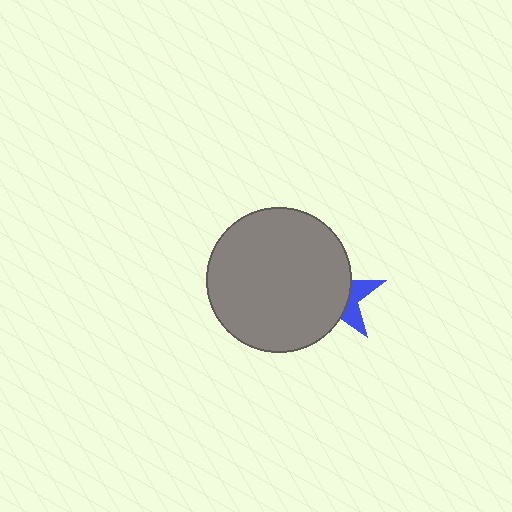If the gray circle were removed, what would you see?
You would see the complete blue star.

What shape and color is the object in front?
The object in front is a gray circle.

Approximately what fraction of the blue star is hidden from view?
Roughly 69% of the blue star is hidden behind the gray circle.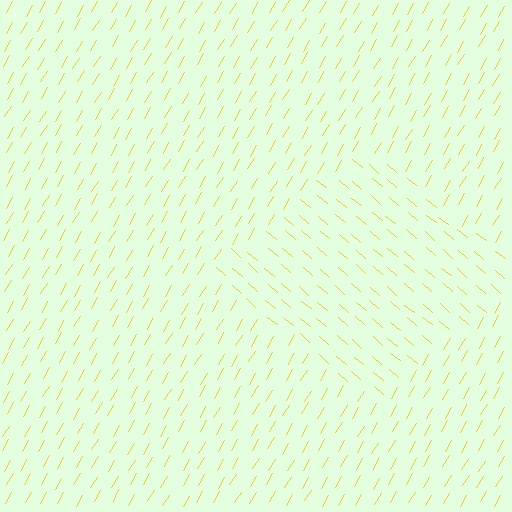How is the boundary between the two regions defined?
The boundary is defined purely by a change in line orientation (approximately 80 degrees difference). All lines are the same color and thickness.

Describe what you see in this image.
The image is filled with small yellow line segments. A diamond region in the image has lines oriented differently from the surrounding lines, creating a visible texture boundary.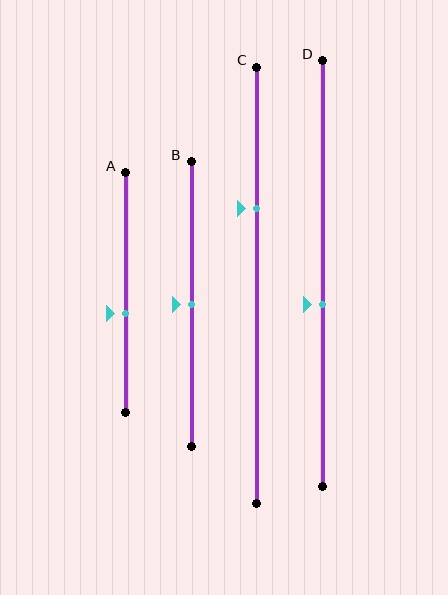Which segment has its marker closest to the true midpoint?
Segment B has its marker closest to the true midpoint.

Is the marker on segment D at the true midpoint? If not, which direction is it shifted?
No, the marker on segment D is shifted downward by about 7% of the segment length.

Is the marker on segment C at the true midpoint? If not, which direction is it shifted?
No, the marker on segment C is shifted upward by about 18% of the segment length.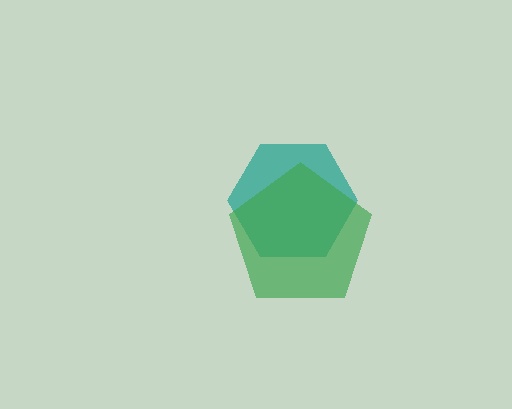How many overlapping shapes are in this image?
There are 2 overlapping shapes in the image.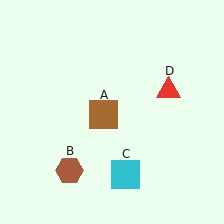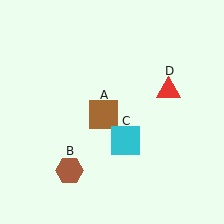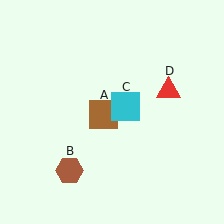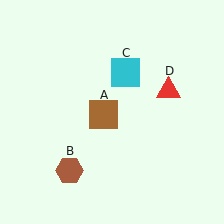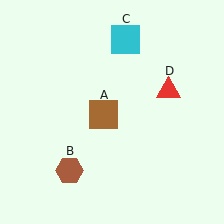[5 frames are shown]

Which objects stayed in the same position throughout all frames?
Brown square (object A) and brown hexagon (object B) and red triangle (object D) remained stationary.